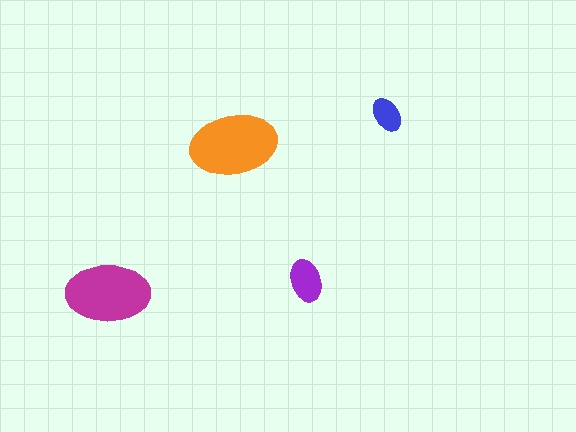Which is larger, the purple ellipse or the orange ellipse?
The orange one.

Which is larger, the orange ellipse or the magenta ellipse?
The orange one.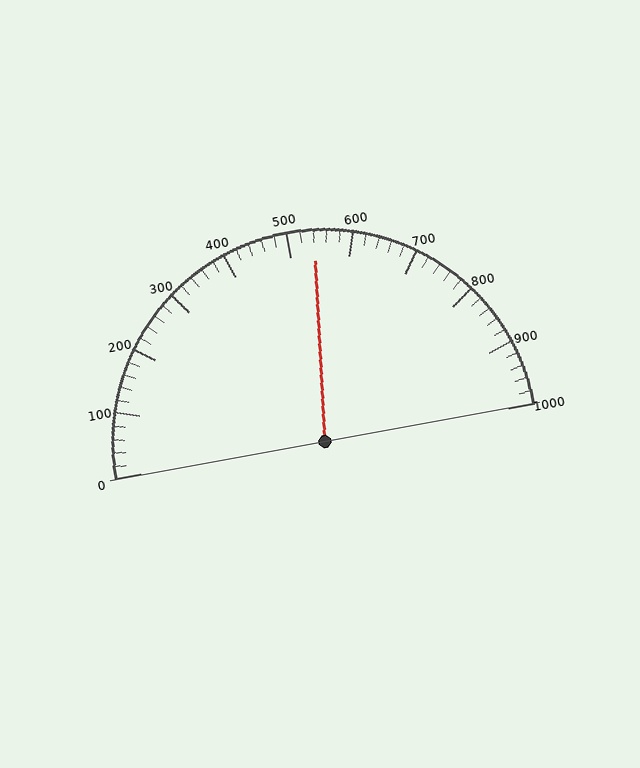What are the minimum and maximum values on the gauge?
The gauge ranges from 0 to 1000.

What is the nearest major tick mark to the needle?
The nearest major tick mark is 500.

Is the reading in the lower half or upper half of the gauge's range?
The reading is in the upper half of the range (0 to 1000).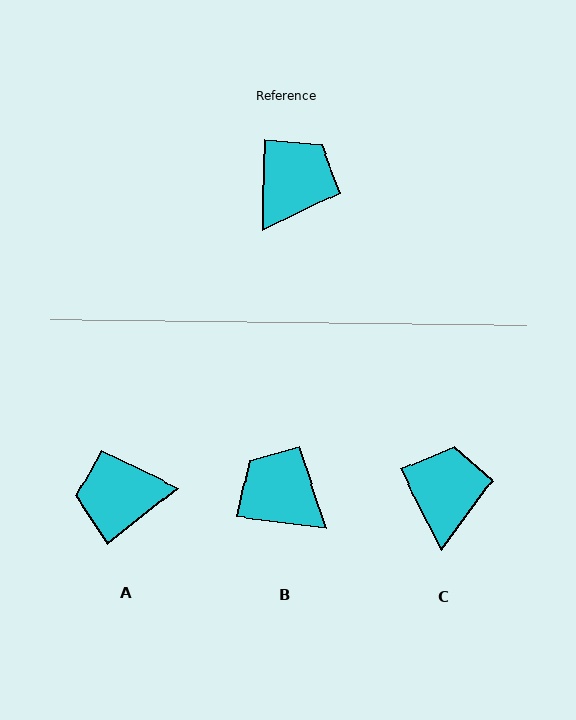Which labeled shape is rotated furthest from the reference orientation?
A, about 129 degrees away.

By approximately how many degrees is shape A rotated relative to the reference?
Approximately 129 degrees counter-clockwise.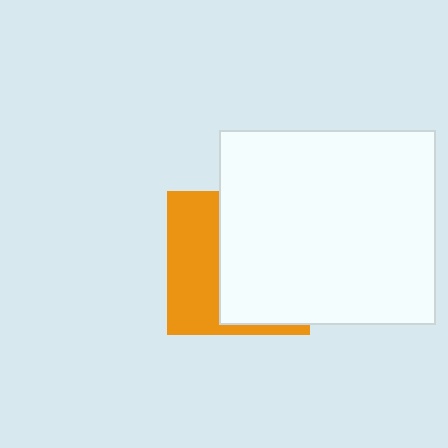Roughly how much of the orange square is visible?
A small part of it is visible (roughly 41%).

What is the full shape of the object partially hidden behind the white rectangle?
The partially hidden object is an orange square.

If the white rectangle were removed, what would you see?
You would see the complete orange square.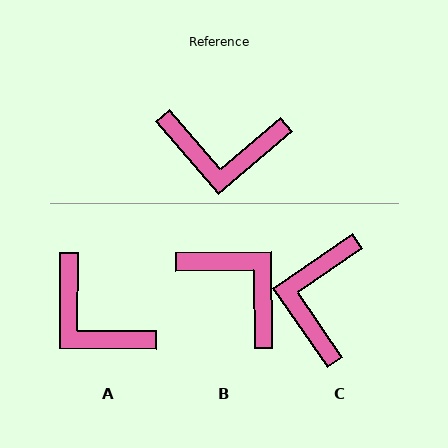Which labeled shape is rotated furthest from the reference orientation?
B, about 140 degrees away.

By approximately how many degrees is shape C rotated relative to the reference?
Approximately 96 degrees clockwise.